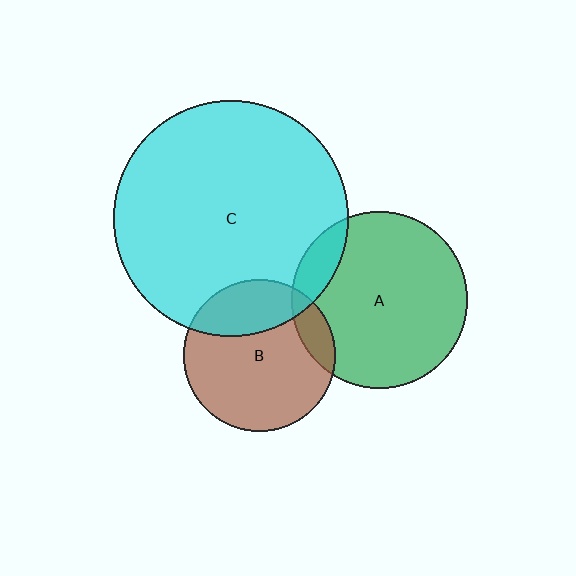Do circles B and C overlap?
Yes.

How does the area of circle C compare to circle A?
Approximately 1.8 times.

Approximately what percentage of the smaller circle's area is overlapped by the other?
Approximately 25%.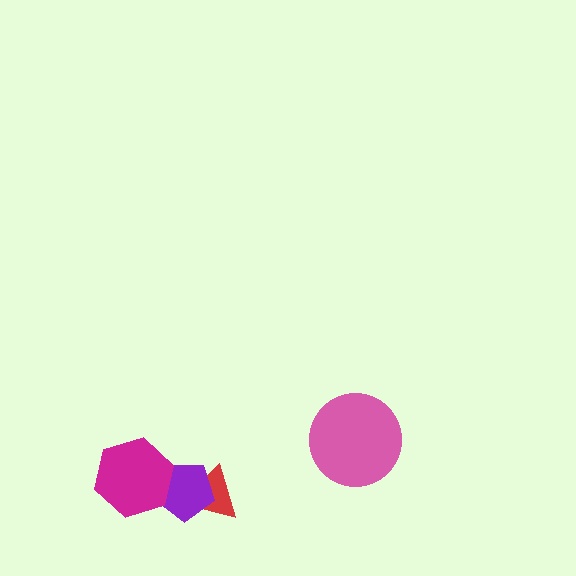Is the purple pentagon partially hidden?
Yes, it is partially covered by another shape.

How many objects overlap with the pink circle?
0 objects overlap with the pink circle.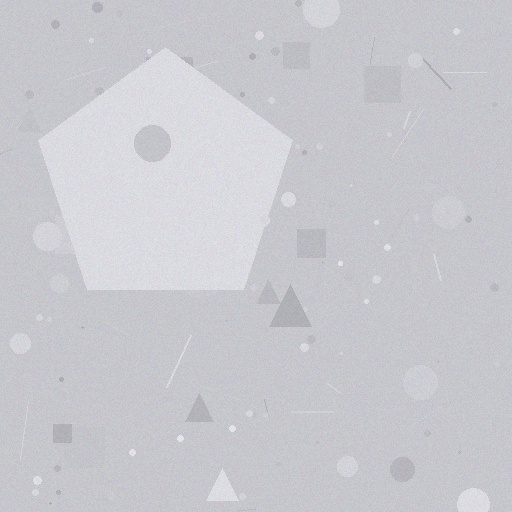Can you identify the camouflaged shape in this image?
The camouflaged shape is a pentagon.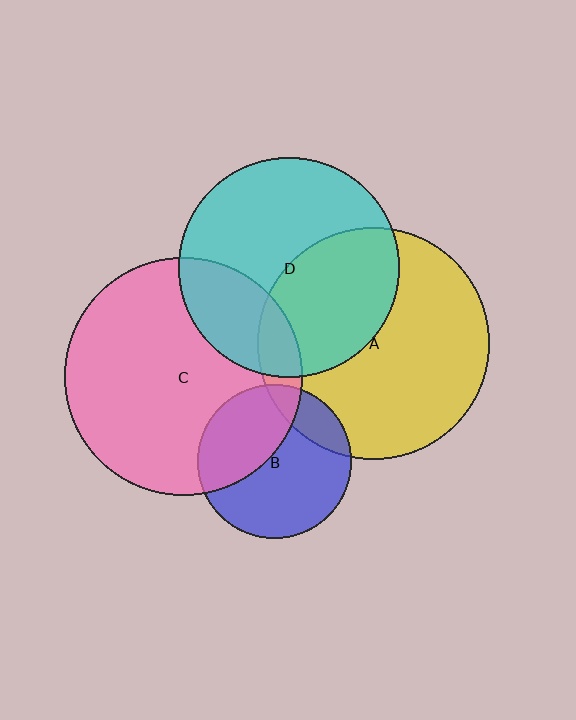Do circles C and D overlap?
Yes.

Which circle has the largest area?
Circle C (pink).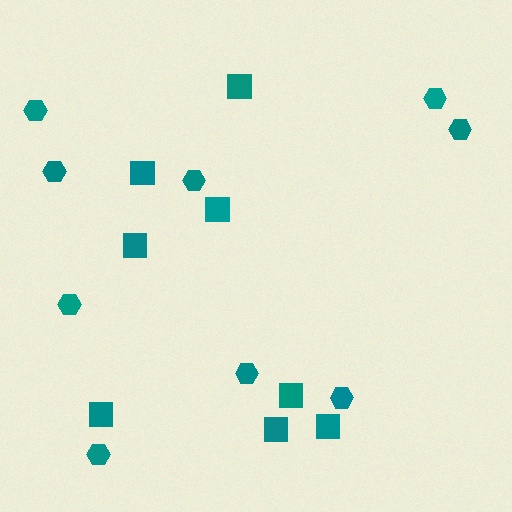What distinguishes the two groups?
There are 2 groups: one group of squares (8) and one group of hexagons (9).